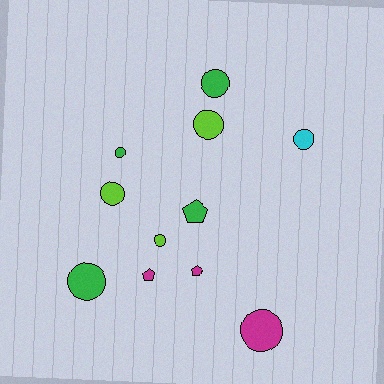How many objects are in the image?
There are 11 objects.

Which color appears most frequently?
Green, with 4 objects.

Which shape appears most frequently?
Circle, with 8 objects.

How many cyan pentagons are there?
There are no cyan pentagons.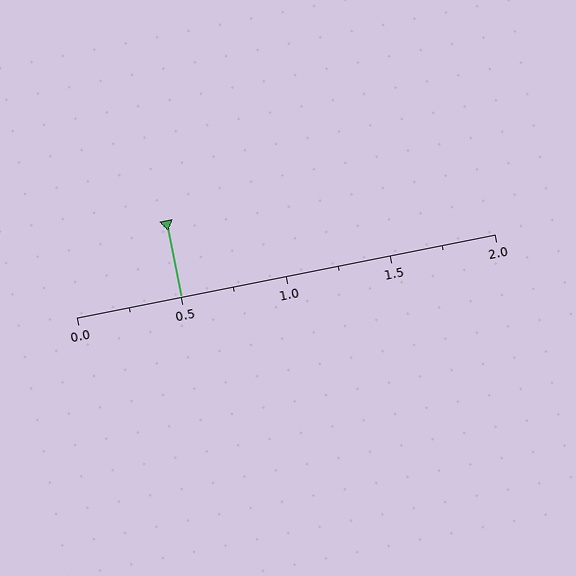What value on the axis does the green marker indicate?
The marker indicates approximately 0.5.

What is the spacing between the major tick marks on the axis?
The major ticks are spaced 0.5 apart.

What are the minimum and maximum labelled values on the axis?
The axis runs from 0.0 to 2.0.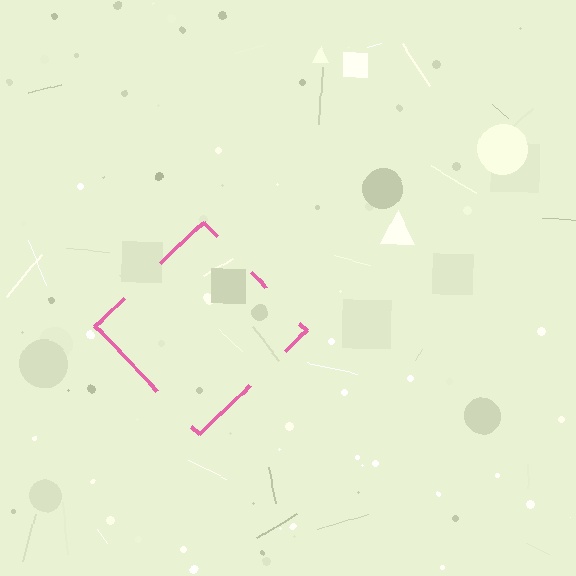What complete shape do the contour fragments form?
The contour fragments form a diamond.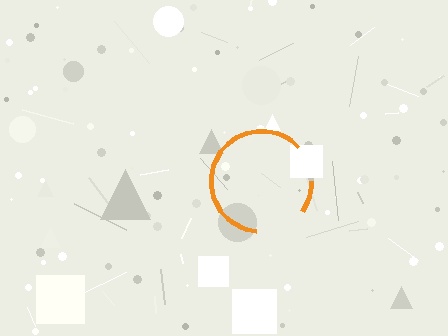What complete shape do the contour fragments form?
The contour fragments form a circle.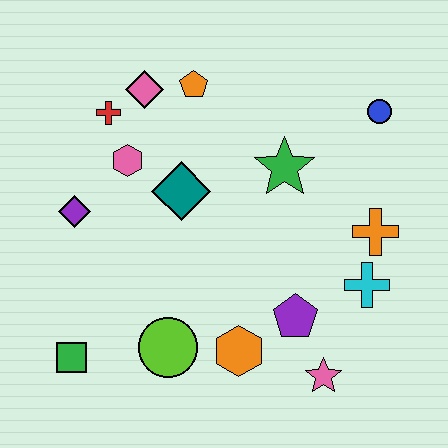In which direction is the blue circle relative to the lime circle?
The blue circle is above the lime circle.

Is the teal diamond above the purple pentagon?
Yes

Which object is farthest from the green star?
The green square is farthest from the green star.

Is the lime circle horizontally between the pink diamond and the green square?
No